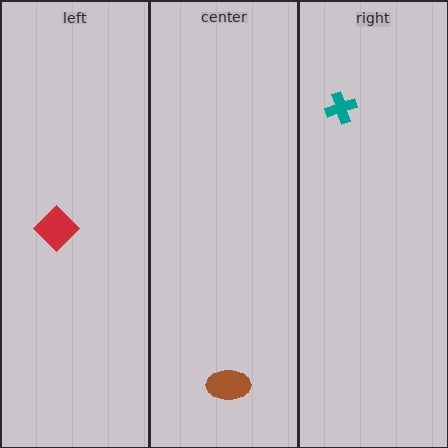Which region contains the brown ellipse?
The center region.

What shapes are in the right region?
The teal cross.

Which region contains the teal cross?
The right region.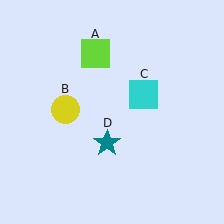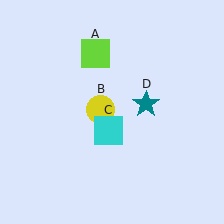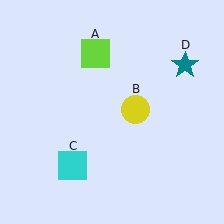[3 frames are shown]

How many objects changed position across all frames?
3 objects changed position: yellow circle (object B), cyan square (object C), teal star (object D).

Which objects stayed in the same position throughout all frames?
Lime square (object A) remained stationary.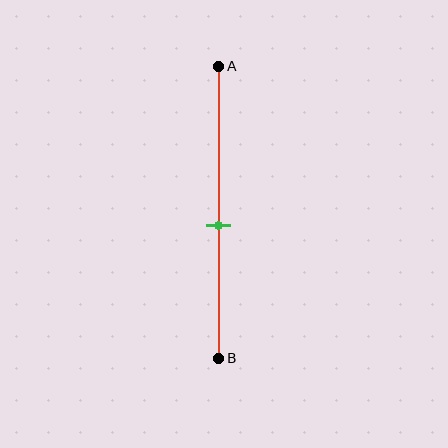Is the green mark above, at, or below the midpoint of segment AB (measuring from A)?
The green mark is below the midpoint of segment AB.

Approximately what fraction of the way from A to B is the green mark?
The green mark is approximately 55% of the way from A to B.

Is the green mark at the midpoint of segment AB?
No, the mark is at about 55% from A, not at the 50% midpoint.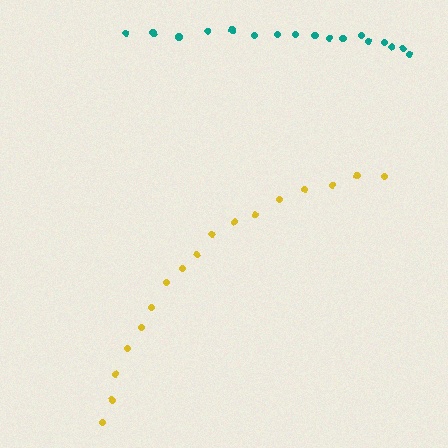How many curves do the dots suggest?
There are 2 distinct paths.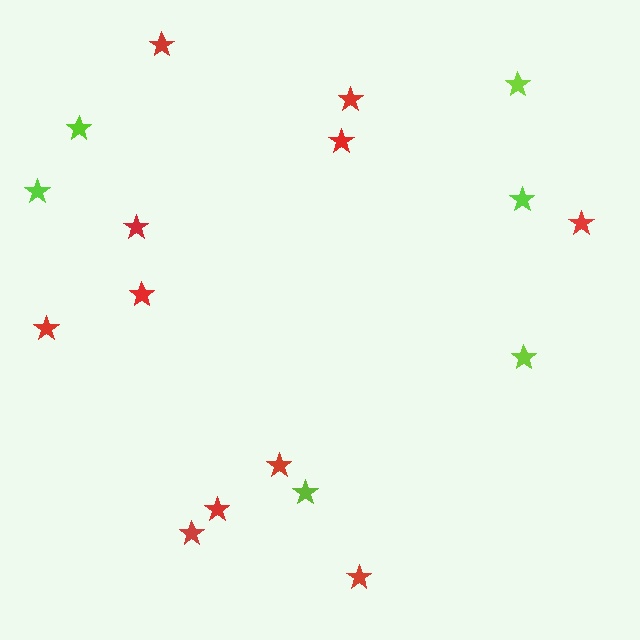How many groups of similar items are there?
There are 2 groups: one group of lime stars (6) and one group of red stars (11).